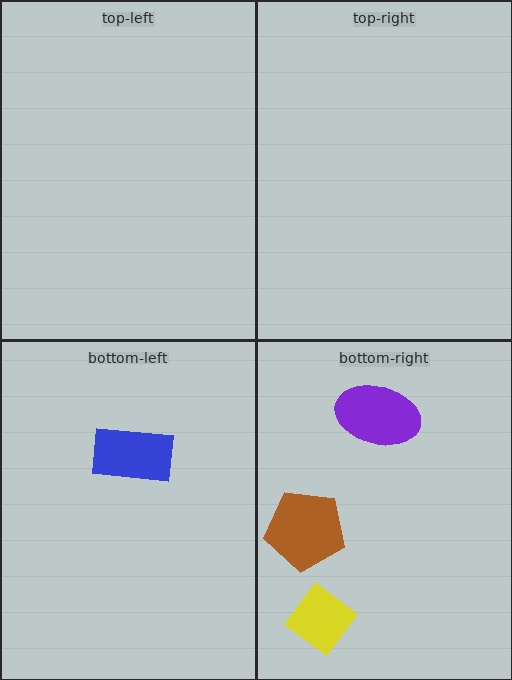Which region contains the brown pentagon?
The bottom-right region.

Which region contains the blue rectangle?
The bottom-left region.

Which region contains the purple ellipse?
The bottom-right region.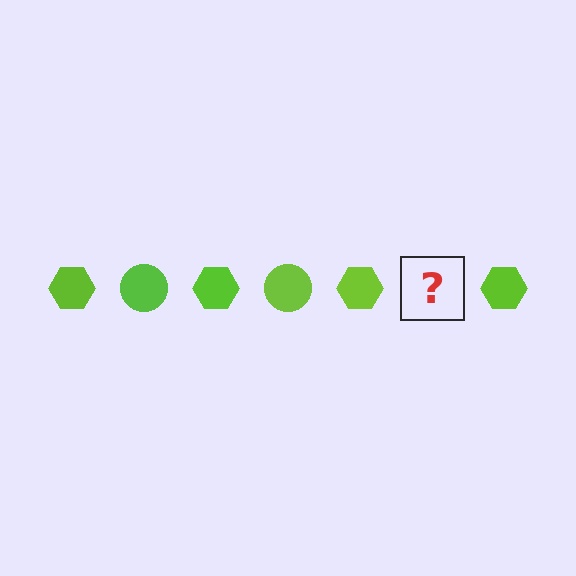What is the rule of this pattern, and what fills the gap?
The rule is that the pattern cycles through hexagon, circle shapes in lime. The gap should be filled with a lime circle.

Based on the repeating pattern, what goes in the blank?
The blank should be a lime circle.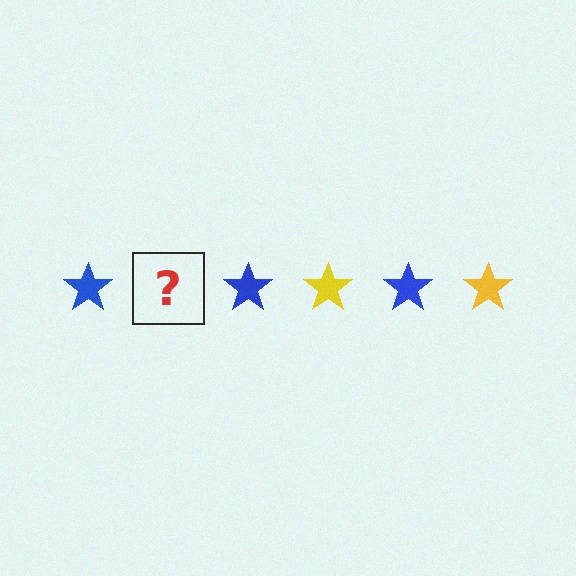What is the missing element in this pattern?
The missing element is a yellow star.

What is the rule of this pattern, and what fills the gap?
The rule is that the pattern cycles through blue, yellow stars. The gap should be filled with a yellow star.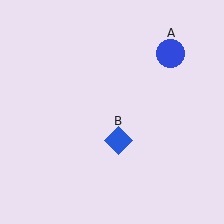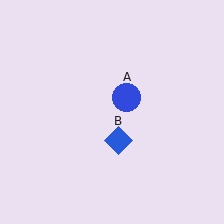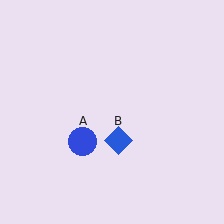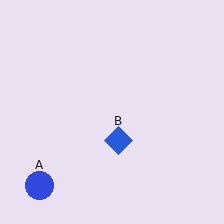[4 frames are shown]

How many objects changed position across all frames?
1 object changed position: blue circle (object A).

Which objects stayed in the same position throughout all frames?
Blue diamond (object B) remained stationary.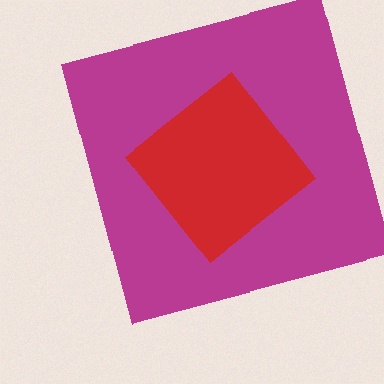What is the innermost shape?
The red diamond.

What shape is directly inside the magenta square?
The red diamond.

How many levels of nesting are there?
2.